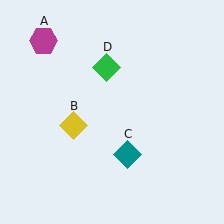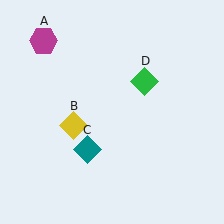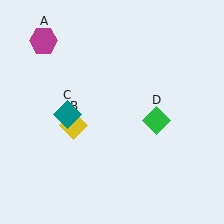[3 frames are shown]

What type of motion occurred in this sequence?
The teal diamond (object C), green diamond (object D) rotated clockwise around the center of the scene.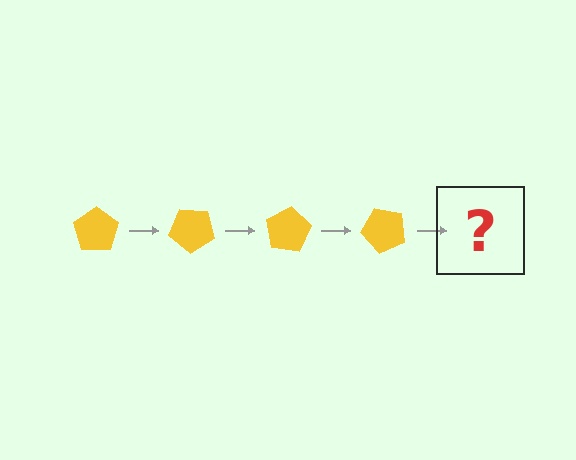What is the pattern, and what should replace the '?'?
The pattern is that the pentagon rotates 40 degrees each step. The '?' should be a yellow pentagon rotated 160 degrees.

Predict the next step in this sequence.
The next step is a yellow pentagon rotated 160 degrees.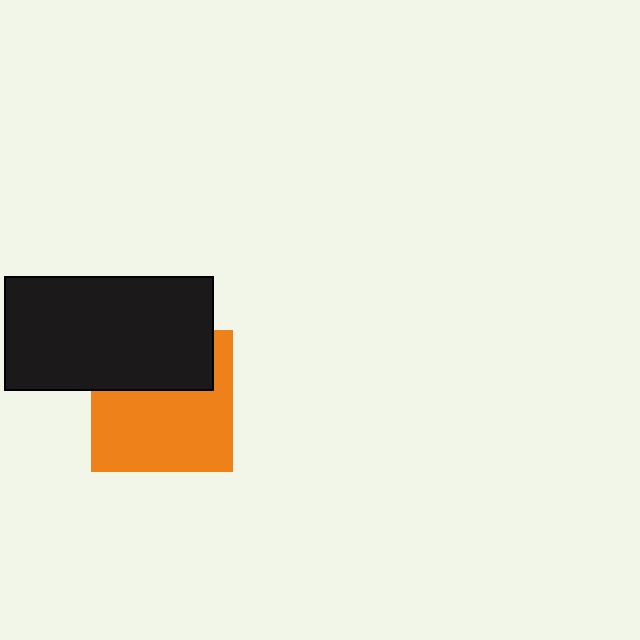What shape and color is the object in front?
The object in front is a black rectangle.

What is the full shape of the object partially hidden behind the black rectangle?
The partially hidden object is an orange square.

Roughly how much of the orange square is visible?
About half of it is visible (roughly 62%).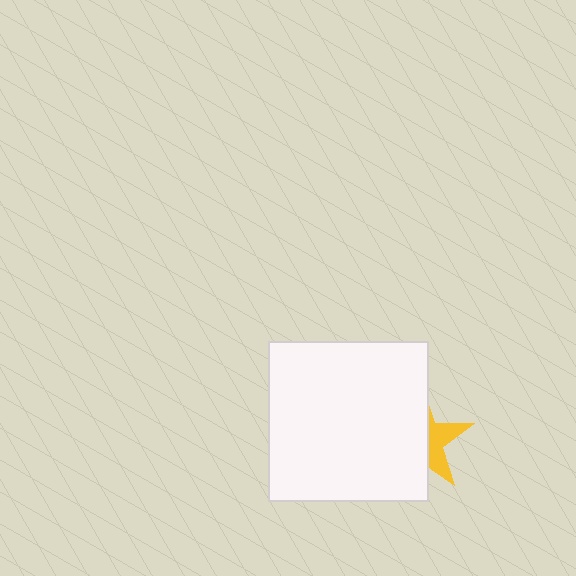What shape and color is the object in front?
The object in front is a white square.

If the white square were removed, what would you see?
You would see the complete yellow star.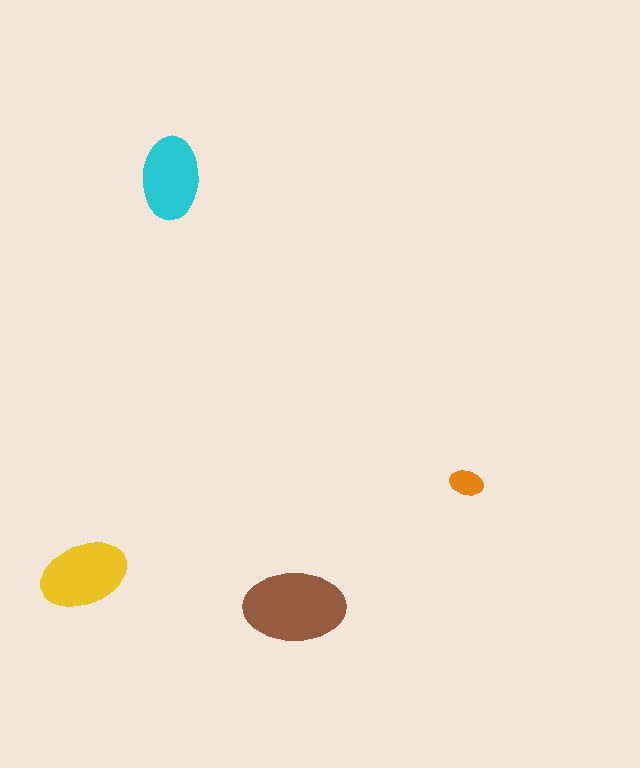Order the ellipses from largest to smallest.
the brown one, the yellow one, the cyan one, the orange one.